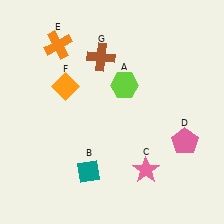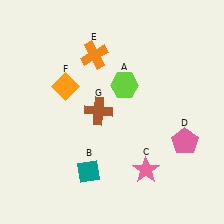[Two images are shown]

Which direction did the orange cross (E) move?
The orange cross (E) moved right.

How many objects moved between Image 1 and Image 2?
2 objects moved between the two images.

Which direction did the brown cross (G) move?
The brown cross (G) moved down.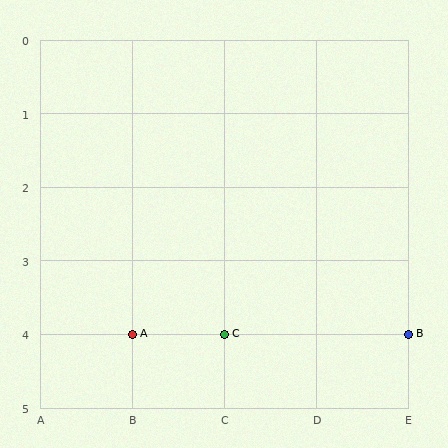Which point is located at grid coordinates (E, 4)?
Point B is at (E, 4).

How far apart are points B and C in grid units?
Points B and C are 2 columns apart.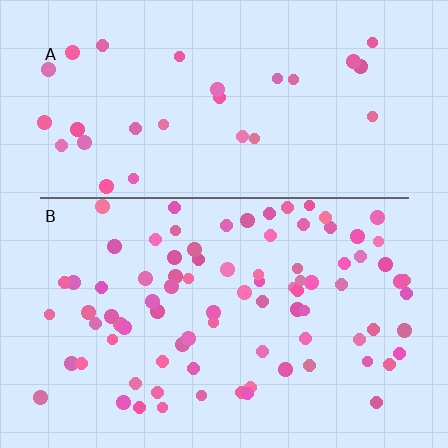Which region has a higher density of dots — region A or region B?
B (the bottom).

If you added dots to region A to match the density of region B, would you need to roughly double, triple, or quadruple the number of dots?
Approximately triple.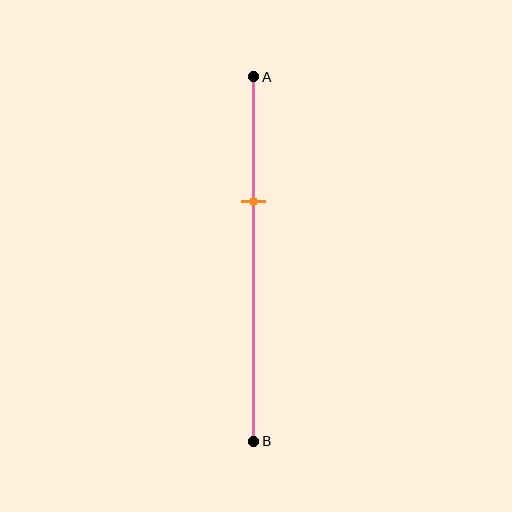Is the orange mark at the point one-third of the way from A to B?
Yes, the mark is approximately at the one-third point.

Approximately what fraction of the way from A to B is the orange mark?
The orange mark is approximately 35% of the way from A to B.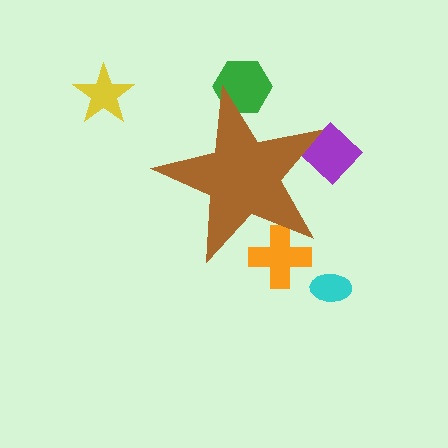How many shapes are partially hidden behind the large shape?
3 shapes are partially hidden.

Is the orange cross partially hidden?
Yes, the orange cross is partially hidden behind the brown star.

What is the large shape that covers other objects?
A brown star.